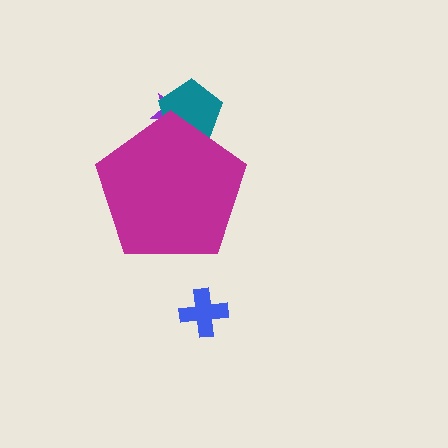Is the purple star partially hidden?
Yes, the purple star is partially hidden behind the magenta pentagon.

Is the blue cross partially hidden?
No, the blue cross is fully visible.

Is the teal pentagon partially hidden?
Yes, the teal pentagon is partially hidden behind the magenta pentagon.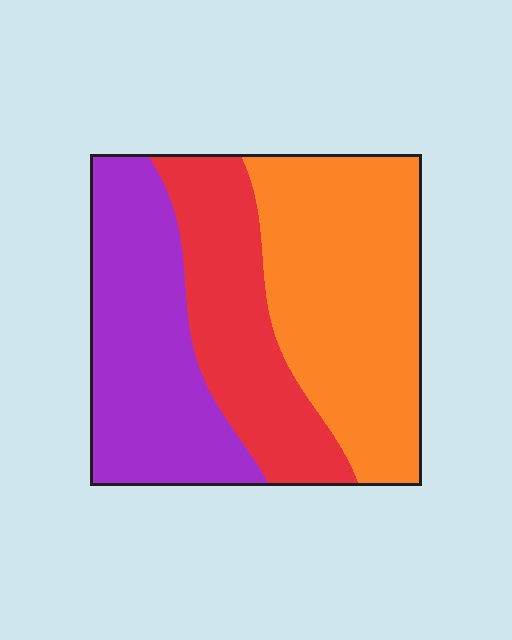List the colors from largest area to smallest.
From largest to smallest: orange, purple, red.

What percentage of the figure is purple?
Purple takes up about one third (1/3) of the figure.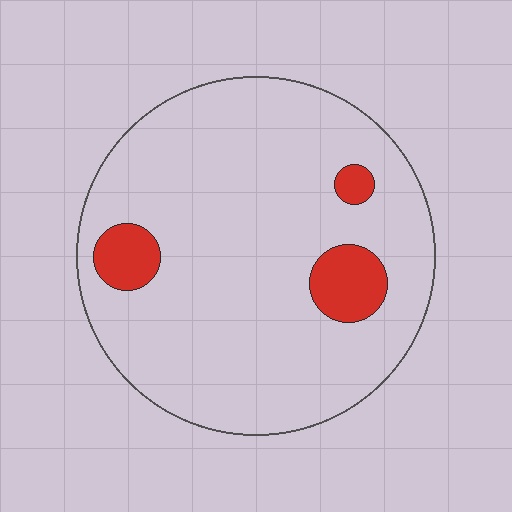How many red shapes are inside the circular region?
3.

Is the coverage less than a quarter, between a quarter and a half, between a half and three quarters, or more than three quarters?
Less than a quarter.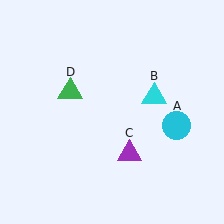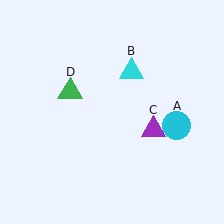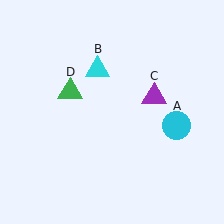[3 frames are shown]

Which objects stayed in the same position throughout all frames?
Cyan circle (object A) and green triangle (object D) remained stationary.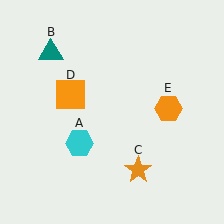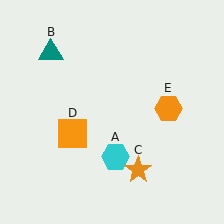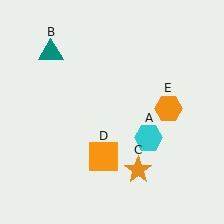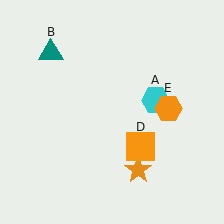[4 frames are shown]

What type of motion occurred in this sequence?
The cyan hexagon (object A), orange square (object D) rotated counterclockwise around the center of the scene.